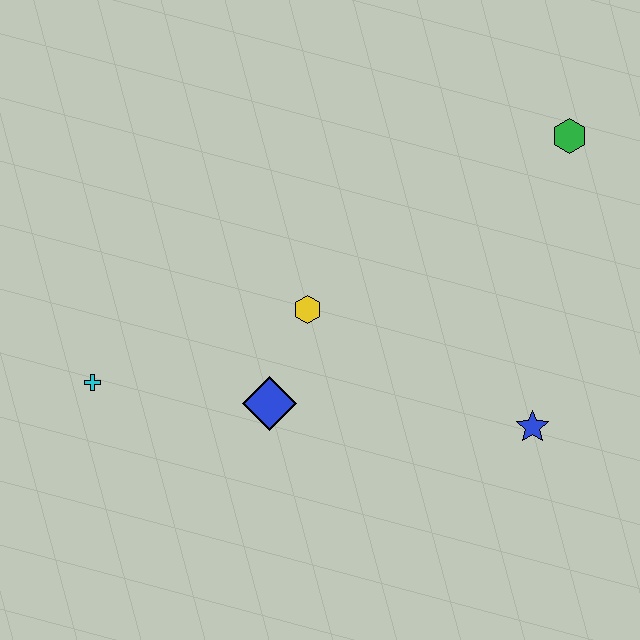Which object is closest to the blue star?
The yellow hexagon is closest to the blue star.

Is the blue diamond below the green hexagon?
Yes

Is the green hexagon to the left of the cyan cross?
No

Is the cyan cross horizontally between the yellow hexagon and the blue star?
No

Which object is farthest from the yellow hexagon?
The green hexagon is farthest from the yellow hexagon.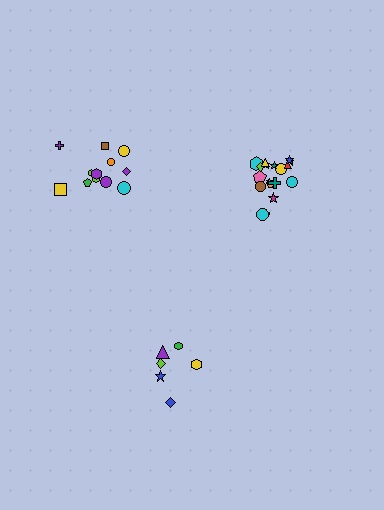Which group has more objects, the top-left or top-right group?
The top-right group.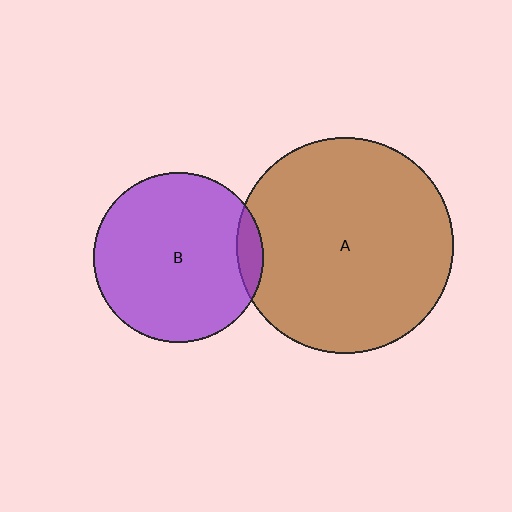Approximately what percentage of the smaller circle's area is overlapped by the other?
Approximately 5%.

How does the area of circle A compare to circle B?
Approximately 1.6 times.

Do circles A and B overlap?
Yes.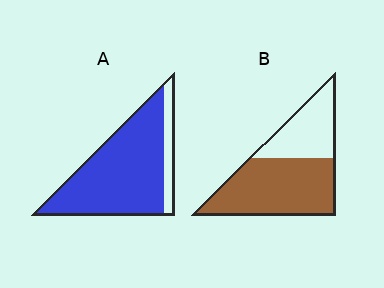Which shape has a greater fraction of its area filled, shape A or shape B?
Shape A.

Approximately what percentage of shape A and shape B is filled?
A is approximately 85% and B is approximately 65%.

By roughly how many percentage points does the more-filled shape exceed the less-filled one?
By roughly 20 percentage points (A over B).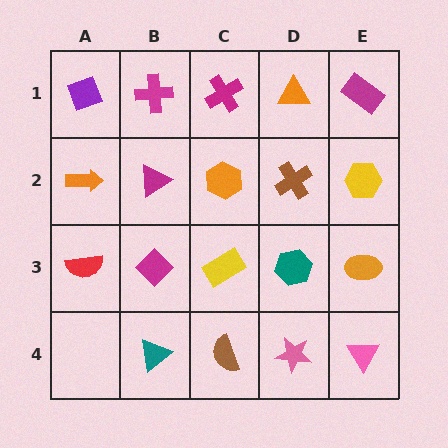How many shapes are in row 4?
4 shapes.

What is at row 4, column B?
A teal triangle.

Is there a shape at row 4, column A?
No, that cell is empty.